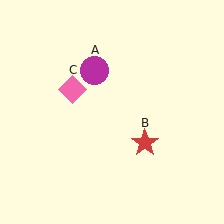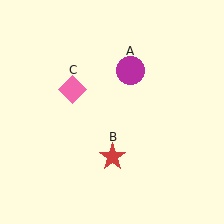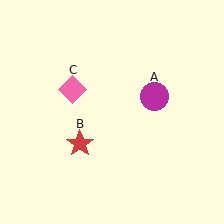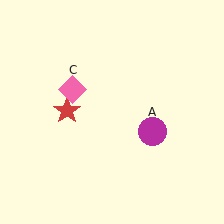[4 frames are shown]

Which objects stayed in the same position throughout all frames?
Pink diamond (object C) remained stationary.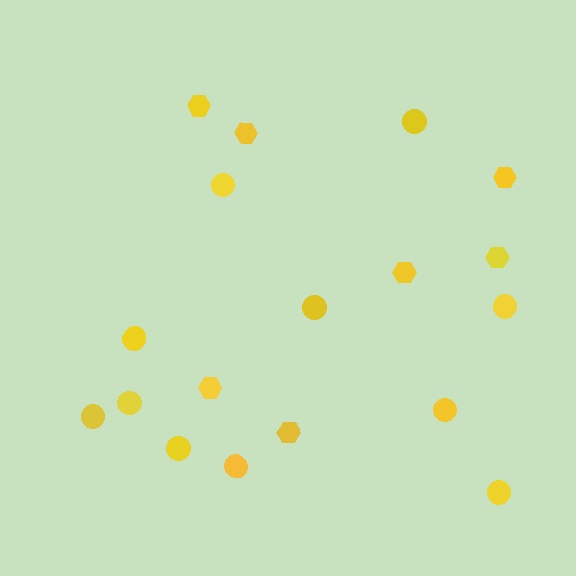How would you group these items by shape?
There are 2 groups: one group of hexagons (7) and one group of circles (11).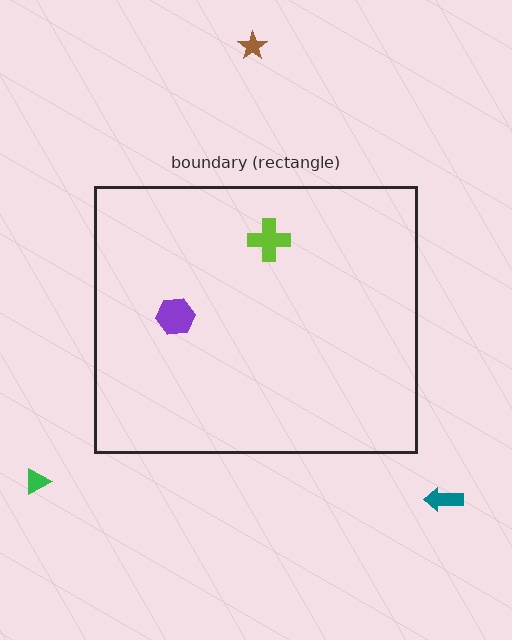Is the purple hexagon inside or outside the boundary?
Inside.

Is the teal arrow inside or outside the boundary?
Outside.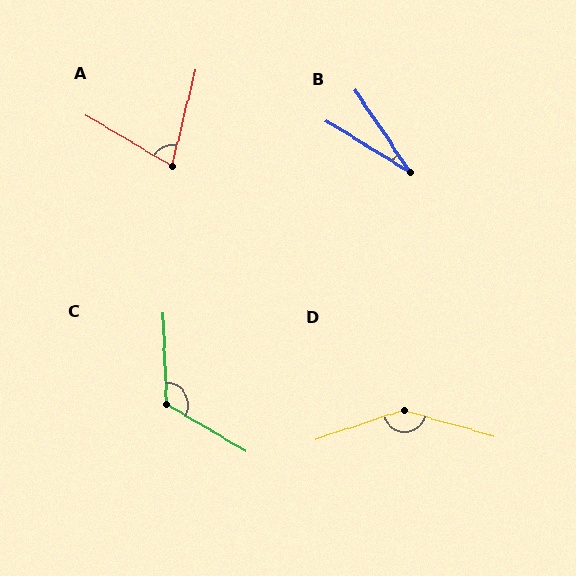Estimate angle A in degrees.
Approximately 73 degrees.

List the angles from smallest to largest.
B (25°), A (73°), C (123°), D (146°).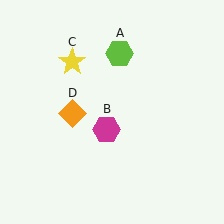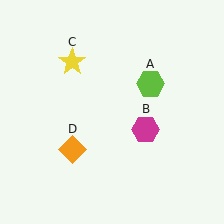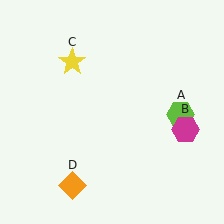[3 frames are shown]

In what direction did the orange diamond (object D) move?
The orange diamond (object D) moved down.